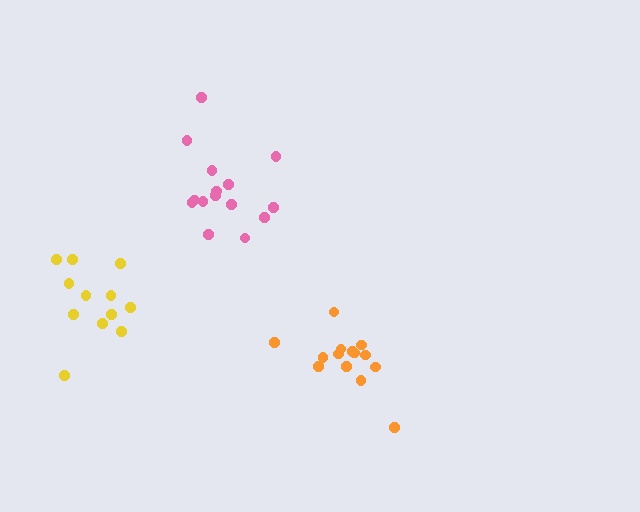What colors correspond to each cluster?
The clusters are colored: pink, yellow, orange.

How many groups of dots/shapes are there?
There are 3 groups.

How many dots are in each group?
Group 1: 15 dots, Group 2: 12 dots, Group 3: 14 dots (41 total).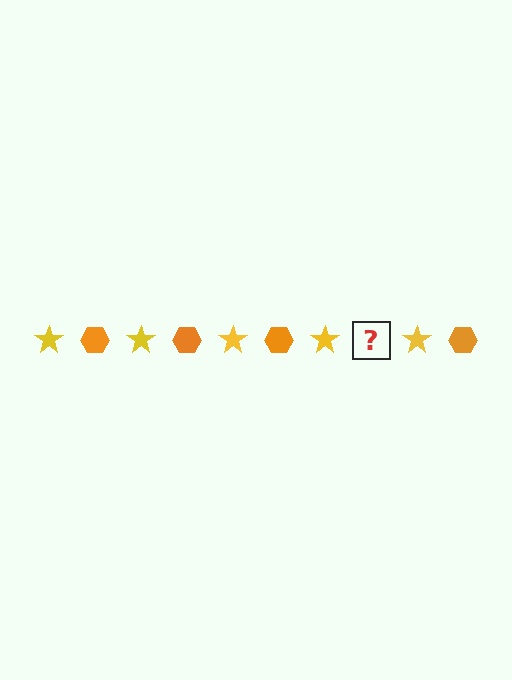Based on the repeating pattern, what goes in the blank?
The blank should be an orange hexagon.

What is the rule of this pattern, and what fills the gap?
The rule is that the pattern alternates between yellow star and orange hexagon. The gap should be filled with an orange hexagon.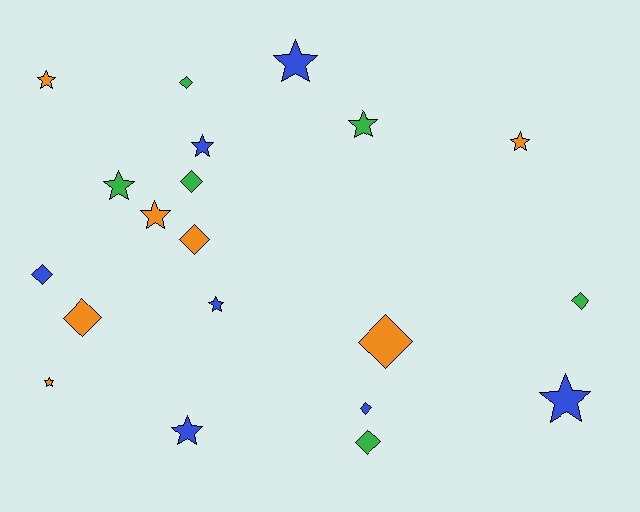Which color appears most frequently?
Orange, with 7 objects.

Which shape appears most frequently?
Star, with 11 objects.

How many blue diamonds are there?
There are 2 blue diamonds.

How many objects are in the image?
There are 20 objects.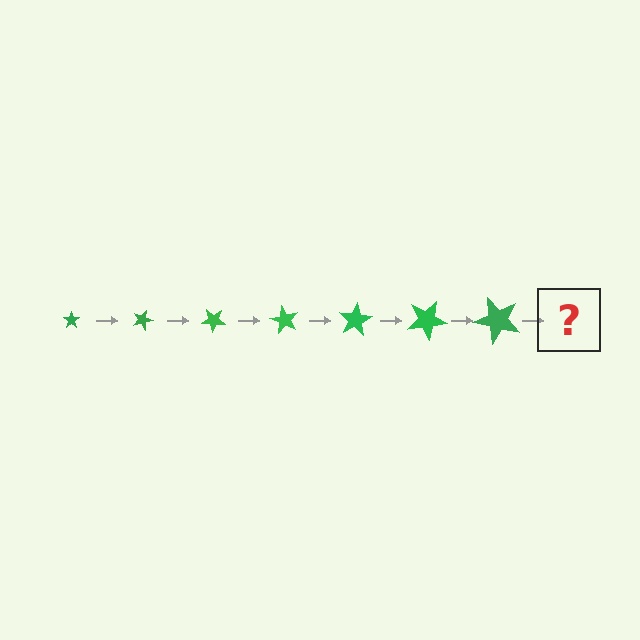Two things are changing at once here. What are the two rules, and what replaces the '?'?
The two rules are that the star grows larger each step and it rotates 20 degrees each step. The '?' should be a star, larger than the previous one and rotated 140 degrees from the start.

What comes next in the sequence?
The next element should be a star, larger than the previous one and rotated 140 degrees from the start.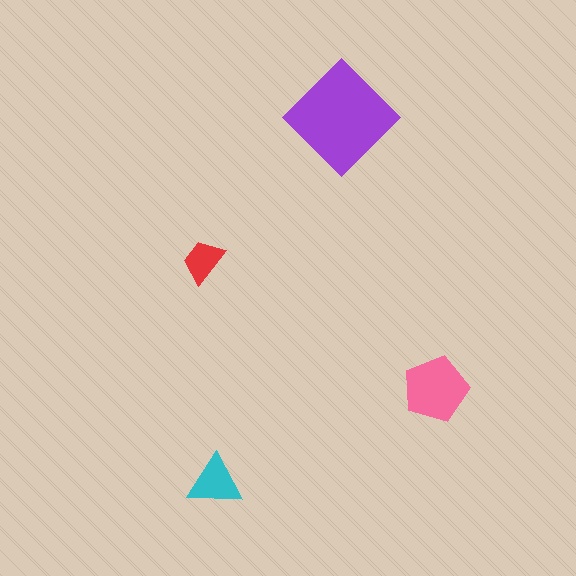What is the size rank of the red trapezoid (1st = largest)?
4th.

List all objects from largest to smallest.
The purple diamond, the pink pentagon, the cyan triangle, the red trapezoid.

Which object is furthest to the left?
The red trapezoid is leftmost.